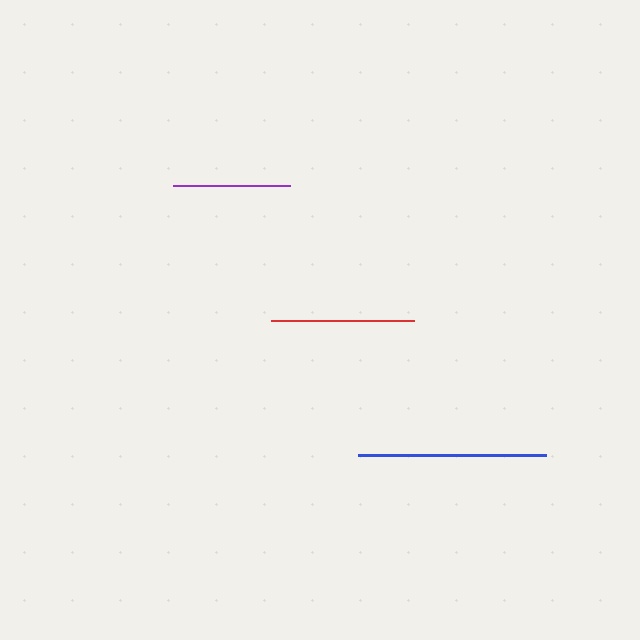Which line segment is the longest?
The blue line is the longest at approximately 188 pixels.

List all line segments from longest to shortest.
From longest to shortest: blue, red, purple.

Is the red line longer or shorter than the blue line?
The blue line is longer than the red line.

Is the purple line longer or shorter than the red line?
The red line is longer than the purple line.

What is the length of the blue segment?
The blue segment is approximately 188 pixels long.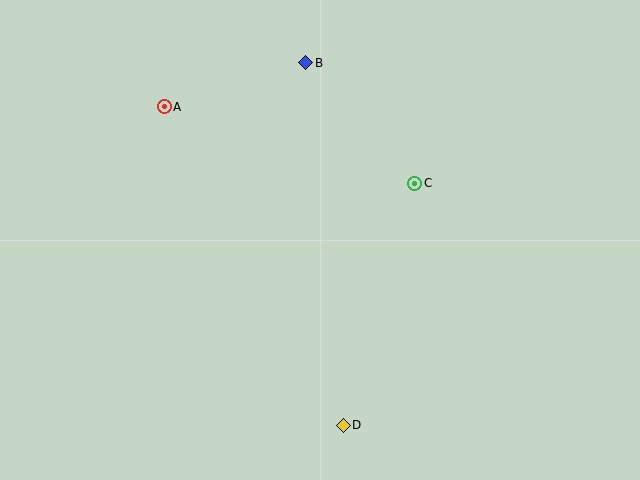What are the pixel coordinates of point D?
Point D is at (343, 425).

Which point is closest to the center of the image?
Point C at (415, 183) is closest to the center.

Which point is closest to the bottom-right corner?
Point D is closest to the bottom-right corner.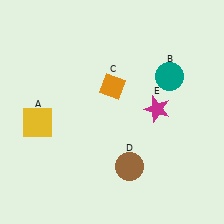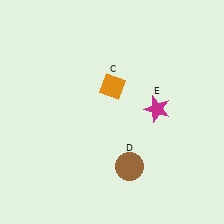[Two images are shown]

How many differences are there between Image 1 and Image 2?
There are 2 differences between the two images.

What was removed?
The yellow square (A), the teal circle (B) were removed in Image 2.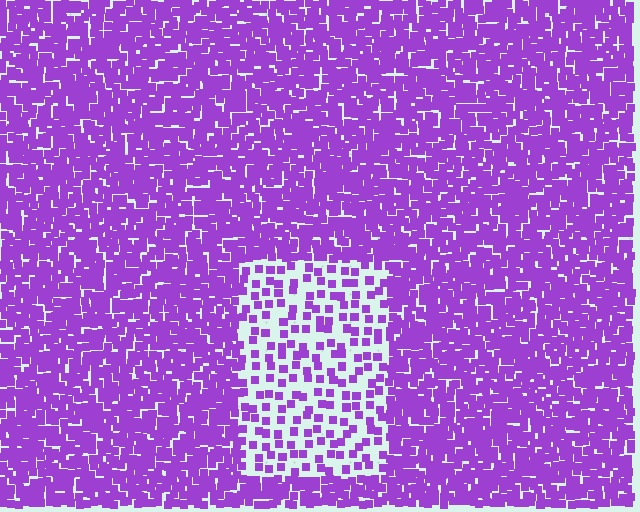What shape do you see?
I see a rectangle.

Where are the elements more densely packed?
The elements are more densely packed outside the rectangle boundary.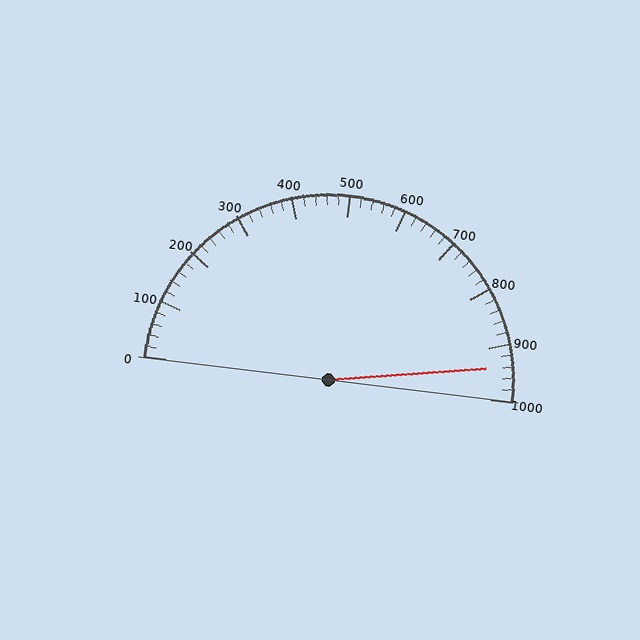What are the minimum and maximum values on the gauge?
The gauge ranges from 0 to 1000.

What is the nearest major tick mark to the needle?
The nearest major tick mark is 900.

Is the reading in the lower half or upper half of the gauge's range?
The reading is in the upper half of the range (0 to 1000).